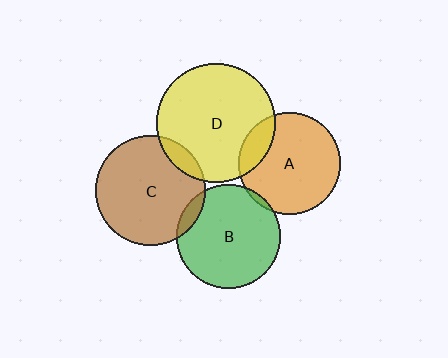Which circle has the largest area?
Circle D (yellow).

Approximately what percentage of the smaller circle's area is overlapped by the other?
Approximately 10%.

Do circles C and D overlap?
Yes.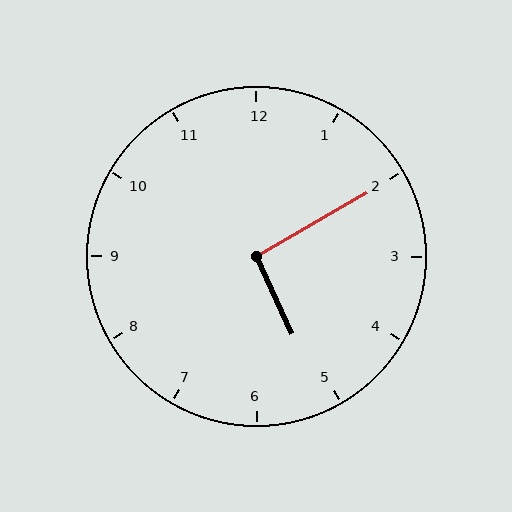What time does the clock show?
5:10.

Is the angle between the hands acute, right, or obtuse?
It is right.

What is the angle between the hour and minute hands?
Approximately 95 degrees.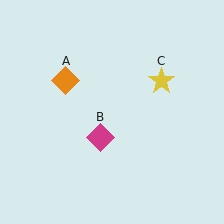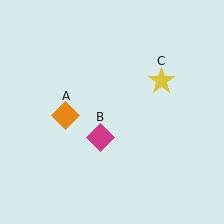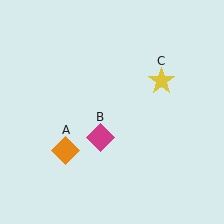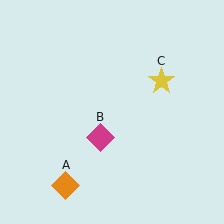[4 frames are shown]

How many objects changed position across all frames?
1 object changed position: orange diamond (object A).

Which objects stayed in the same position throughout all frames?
Magenta diamond (object B) and yellow star (object C) remained stationary.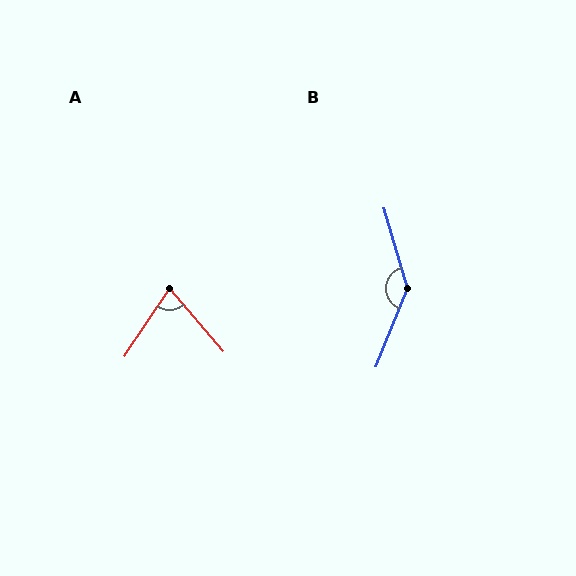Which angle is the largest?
B, at approximately 142 degrees.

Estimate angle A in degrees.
Approximately 74 degrees.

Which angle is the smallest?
A, at approximately 74 degrees.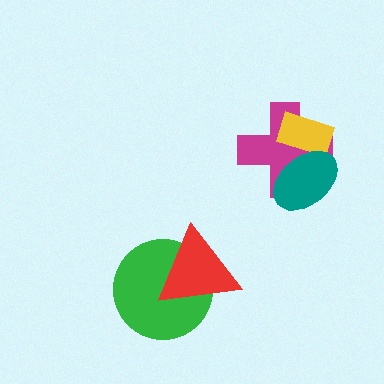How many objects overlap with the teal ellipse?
2 objects overlap with the teal ellipse.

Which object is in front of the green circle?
The red triangle is in front of the green circle.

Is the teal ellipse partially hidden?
No, no other shape covers it.